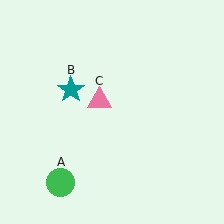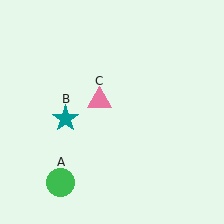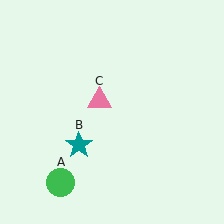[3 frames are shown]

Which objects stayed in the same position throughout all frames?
Green circle (object A) and pink triangle (object C) remained stationary.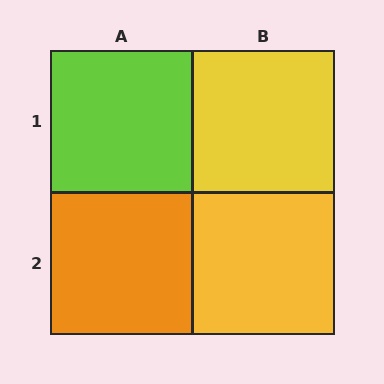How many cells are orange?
1 cell is orange.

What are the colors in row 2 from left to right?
Orange, yellow.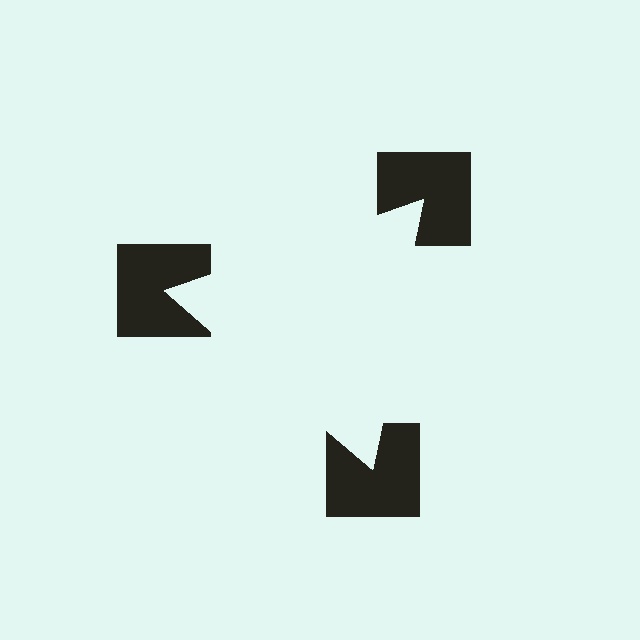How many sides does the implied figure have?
3 sides.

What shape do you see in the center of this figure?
An illusory triangle — its edges are inferred from the aligned wedge cuts in the notched squares, not physically drawn.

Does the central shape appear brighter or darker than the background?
It typically appears slightly brighter than the background, even though no actual brightness change is drawn.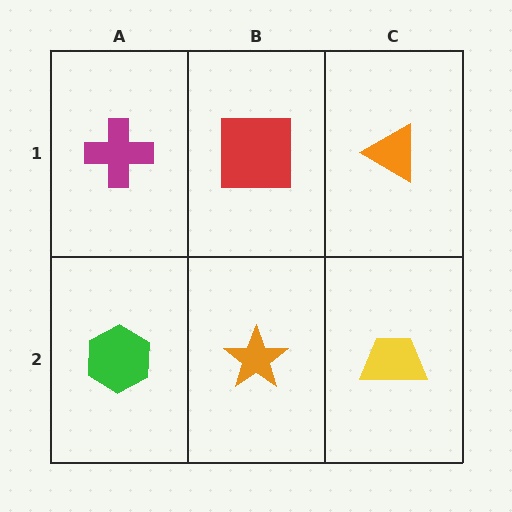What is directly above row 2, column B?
A red square.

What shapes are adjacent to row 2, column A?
A magenta cross (row 1, column A), an orange star (row 2, column B).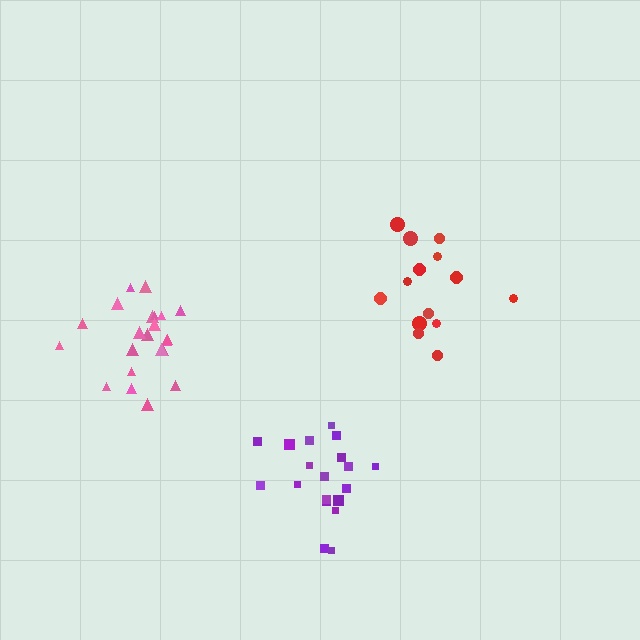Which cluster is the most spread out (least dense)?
Red.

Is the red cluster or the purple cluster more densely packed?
Purple.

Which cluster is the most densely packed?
Pink.